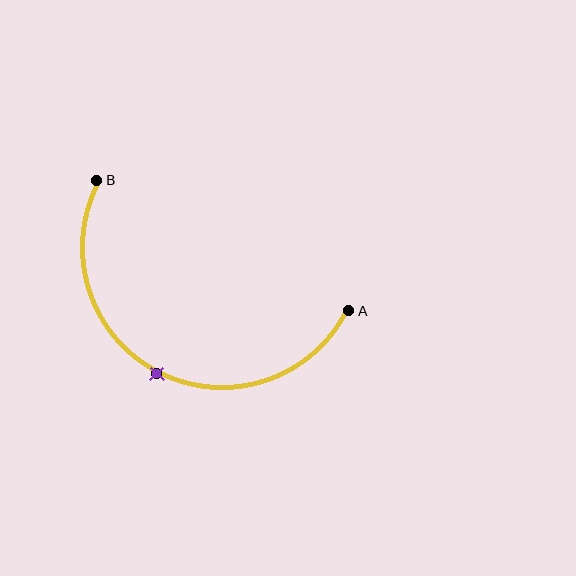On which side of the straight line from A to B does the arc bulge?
The arc bulges below the straight line connecting A and B.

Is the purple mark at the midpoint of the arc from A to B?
Yes. The purple mark lies on the arc at equal arc-length from both A and B — it is the arc midpoint.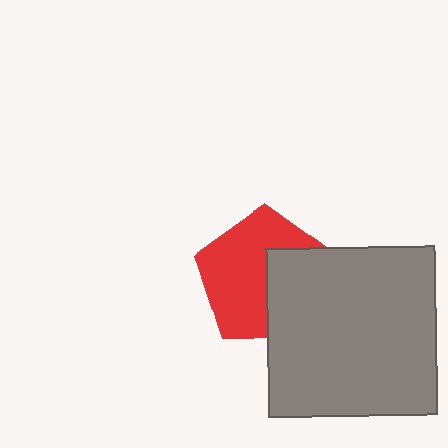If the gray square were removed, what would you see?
You would see the complete red pentagon.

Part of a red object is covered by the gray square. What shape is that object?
It is a pentagon.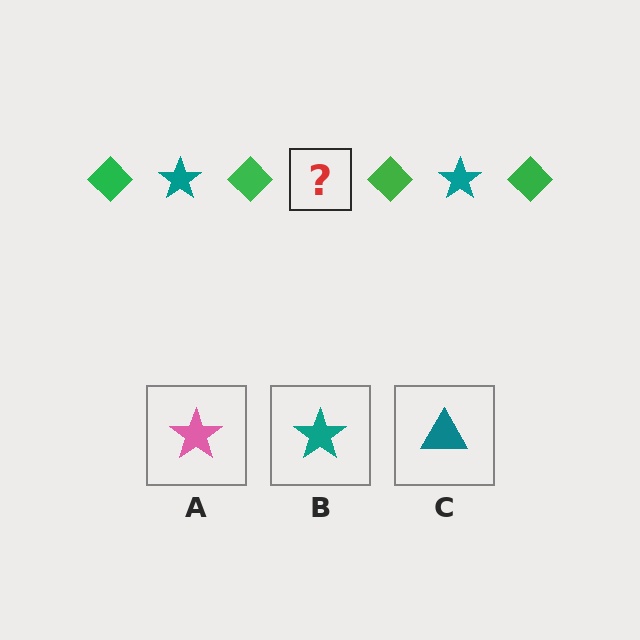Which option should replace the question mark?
Option B.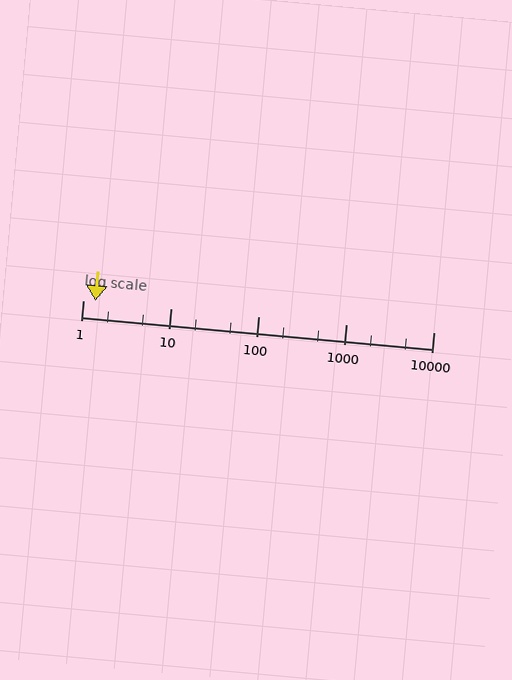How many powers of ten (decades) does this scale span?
The scale spans 4 decades, from 1 to 10000.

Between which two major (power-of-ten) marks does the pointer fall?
The pointer is between 1 and 10.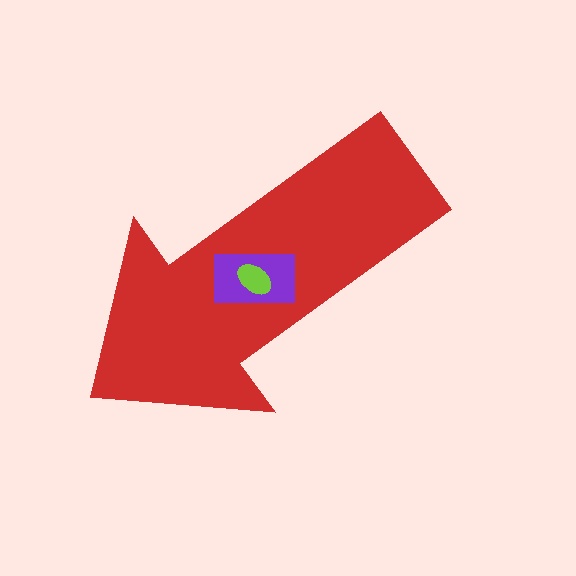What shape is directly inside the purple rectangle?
The lime ellipse.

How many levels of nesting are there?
3.